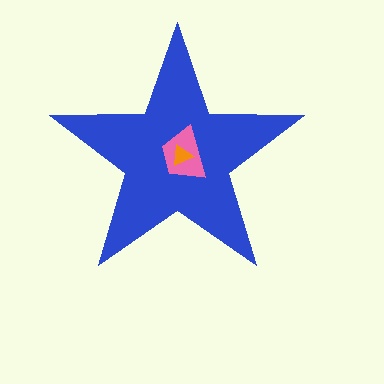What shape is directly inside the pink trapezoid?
The orange triangle.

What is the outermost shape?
The blue star.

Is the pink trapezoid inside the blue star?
Yes.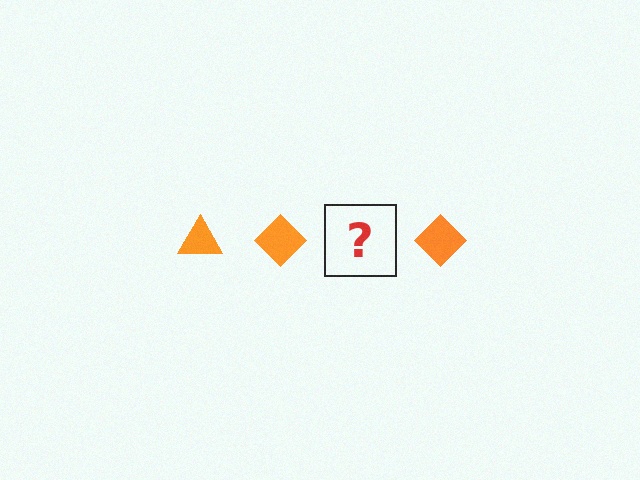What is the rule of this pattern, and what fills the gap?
The rule is that the pattern cycles through triangle, diamond shapes in orange. The gap should be filled with an orange triangle.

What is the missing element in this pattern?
The missing element is an orange triangle.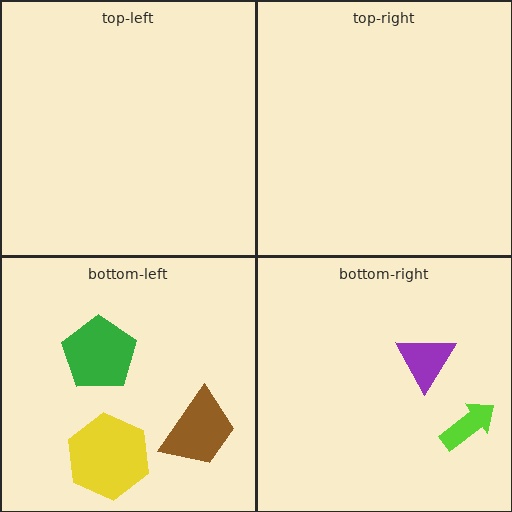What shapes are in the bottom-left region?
The brown trapezoid, the green pentagon, the yellow hexagon.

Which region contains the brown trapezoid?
The bottom-left region.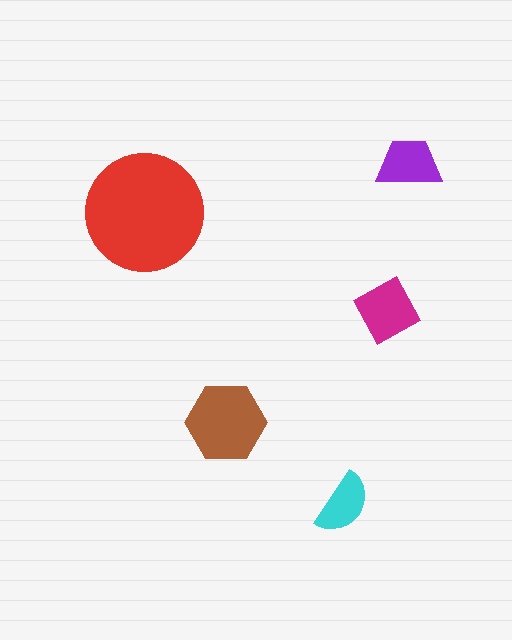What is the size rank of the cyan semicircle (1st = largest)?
5th.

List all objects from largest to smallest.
The red circle, the brown hexagon, the magenta diamond, the purple trapezoid, the cyan semicircle.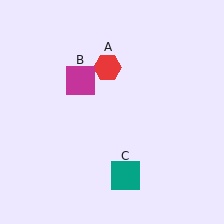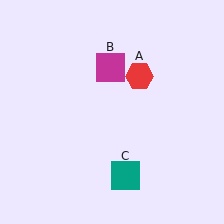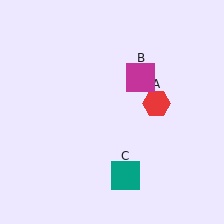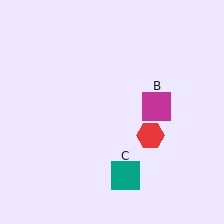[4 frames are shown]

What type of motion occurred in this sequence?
The red hexagon (object A), magenta square (object B) rotated clockwise around the center of the scene.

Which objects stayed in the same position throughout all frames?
Teal square (object C) remained stationary.